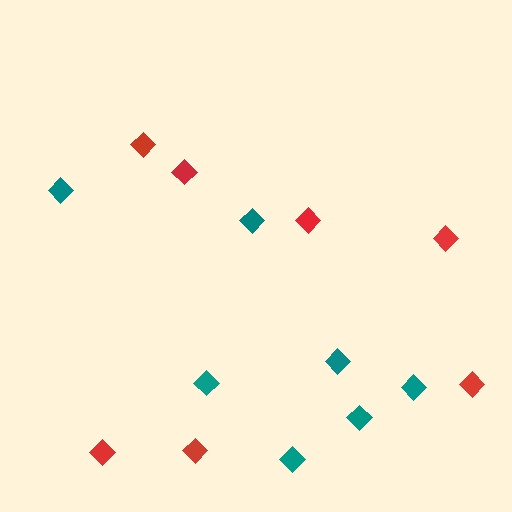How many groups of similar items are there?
There are 2 groups: one group of red diamonds (7) and one group of teal diamonds (7).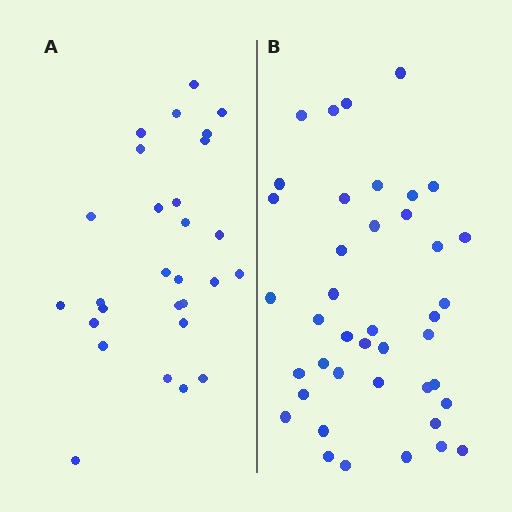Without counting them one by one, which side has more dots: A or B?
Region B (the right region) has more dots.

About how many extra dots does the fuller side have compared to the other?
Region B has approximately 15 more dots than region A.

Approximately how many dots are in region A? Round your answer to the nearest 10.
About 30 dots. (The exact count is 28, which rounds to 30.)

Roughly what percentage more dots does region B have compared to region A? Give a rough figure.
About 45% more.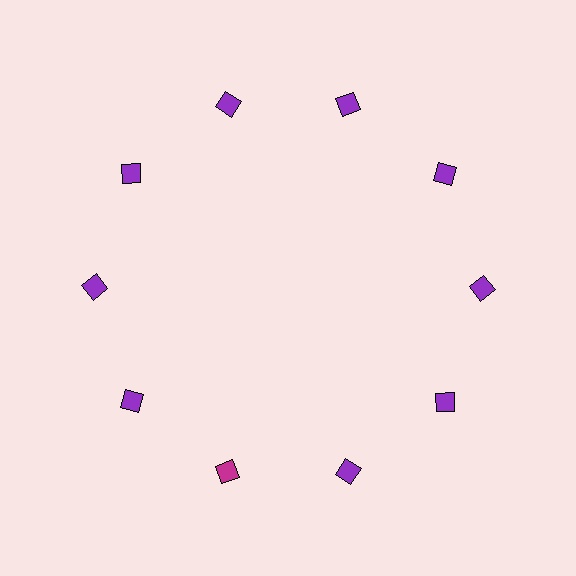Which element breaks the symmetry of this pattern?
The magenta diamond at roughly the 7 o'clock position breaks the symmetry. All other shapes are purple diamonds.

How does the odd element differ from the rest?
It has a different color: magenta instead of purple.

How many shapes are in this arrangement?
There are 10 shapes arranged in a ring pattern.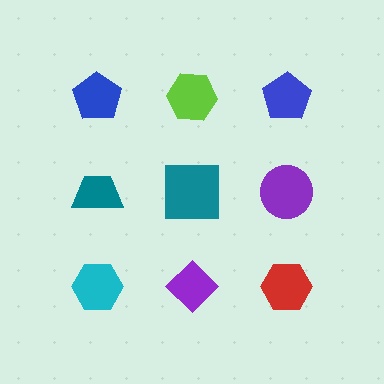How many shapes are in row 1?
3 shapes.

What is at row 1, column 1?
A blue pentagon.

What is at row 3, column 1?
A cyan hexagon.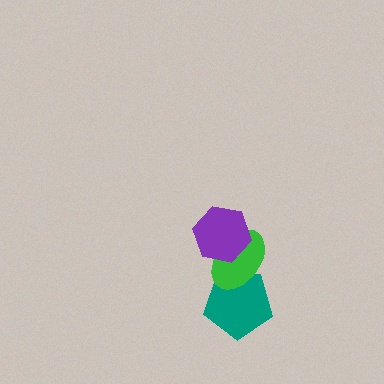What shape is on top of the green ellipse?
The purple hexagon is on top of the green ellipse.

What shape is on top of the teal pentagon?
The green ellipse is on top of the teal pentagon.